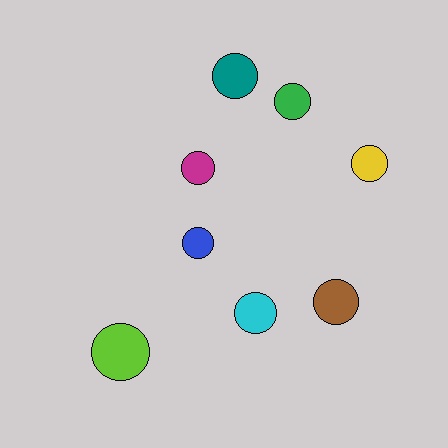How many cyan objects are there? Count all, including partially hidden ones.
There is 1 cyan object.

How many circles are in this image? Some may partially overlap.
There are 8 circles.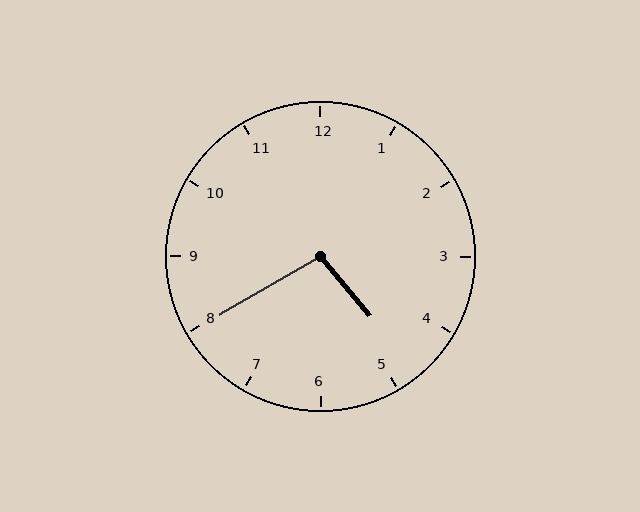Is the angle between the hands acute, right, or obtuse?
It is obtuse.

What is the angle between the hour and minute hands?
Approximately 100 degrees.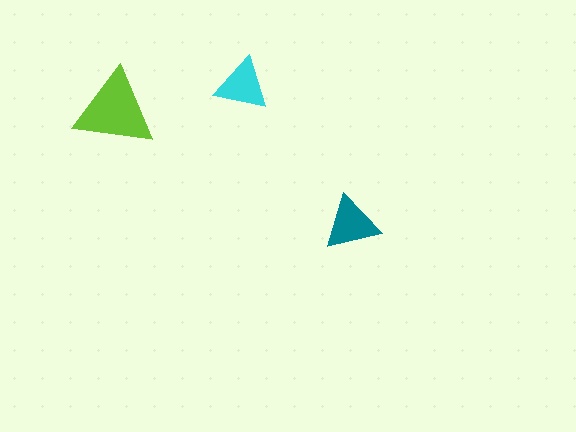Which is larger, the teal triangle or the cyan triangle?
The teal one.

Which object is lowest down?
The teal triangle is bottommost.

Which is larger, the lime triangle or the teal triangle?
The lime one.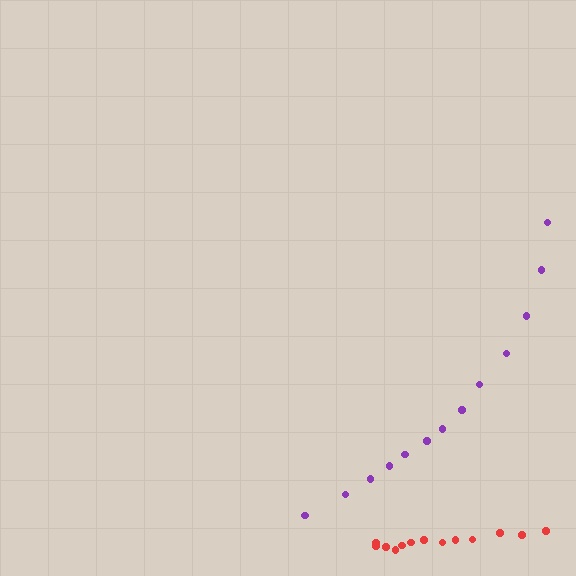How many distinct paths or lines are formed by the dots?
There are 2 distinct paths.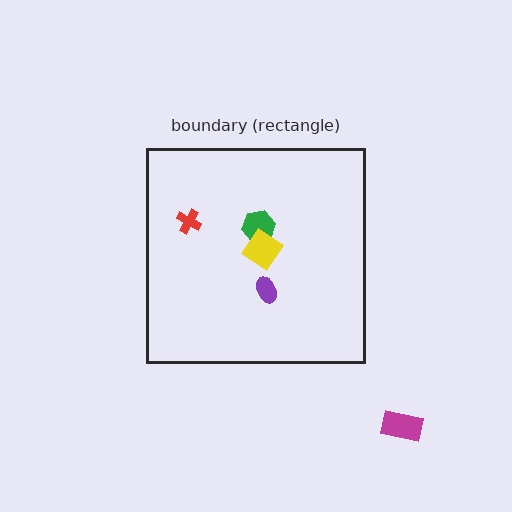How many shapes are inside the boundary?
4 inside, 1 outside.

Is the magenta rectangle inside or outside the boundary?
Outside.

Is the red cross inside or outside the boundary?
Inside.